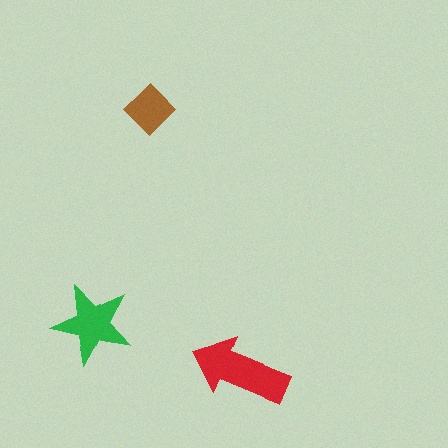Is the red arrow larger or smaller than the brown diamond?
Larger.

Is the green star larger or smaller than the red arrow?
Smaller.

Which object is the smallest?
The brown diamond.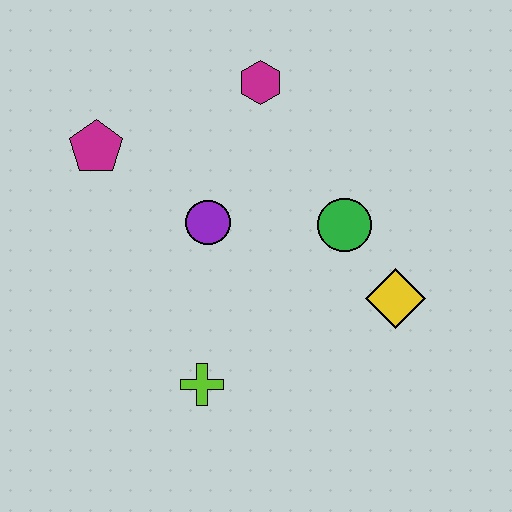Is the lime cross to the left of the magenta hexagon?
Yes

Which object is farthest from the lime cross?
The magenta hexagon is farthest from the lime cross.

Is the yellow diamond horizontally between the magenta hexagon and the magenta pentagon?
No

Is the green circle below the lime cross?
No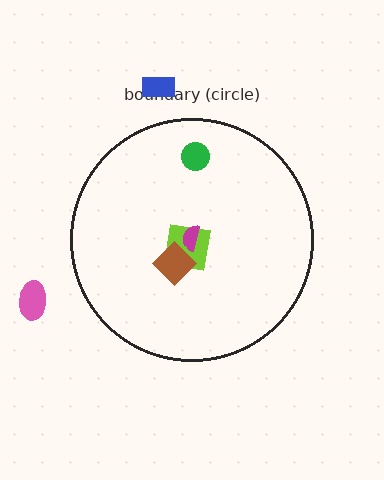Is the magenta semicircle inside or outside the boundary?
Inside.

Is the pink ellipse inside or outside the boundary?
Outside.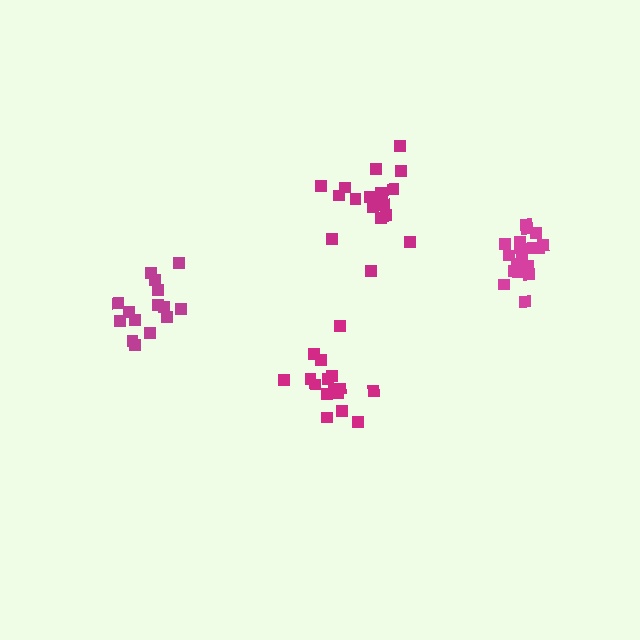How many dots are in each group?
Group 1: 19 dots, Group 2: 15 dots, Group 3: 19 dots, Group 4: 17 dots (70 total).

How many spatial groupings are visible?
There are 4 spatial groupings.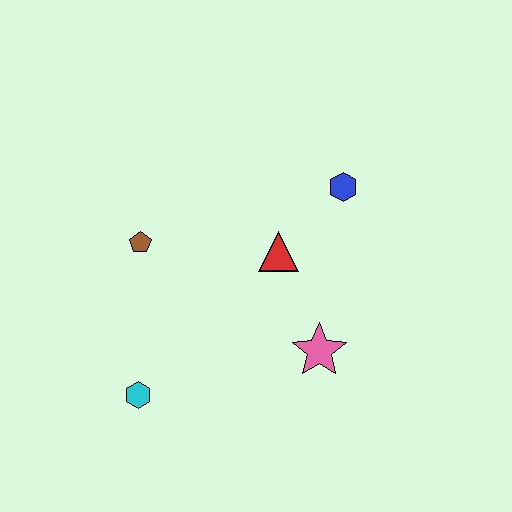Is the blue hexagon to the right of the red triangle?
Yes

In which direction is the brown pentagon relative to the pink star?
The brown pentagon is to the left of the pink star.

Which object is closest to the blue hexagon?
The red triangle is closest to the blue hexagon.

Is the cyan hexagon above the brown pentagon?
No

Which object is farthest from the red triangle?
The cyan hexagon is farthest from the red triangle.